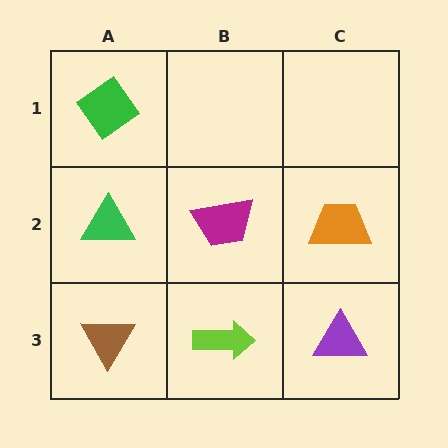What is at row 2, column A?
A green triangle.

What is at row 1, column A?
A green diamond.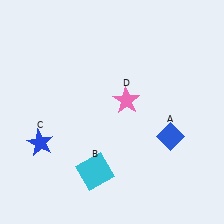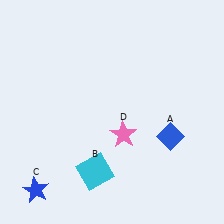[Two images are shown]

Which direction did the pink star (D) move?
The pink star (D) moved down.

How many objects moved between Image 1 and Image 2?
2 objects moved between the two images.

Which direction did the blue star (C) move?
The blue star (C) moved down.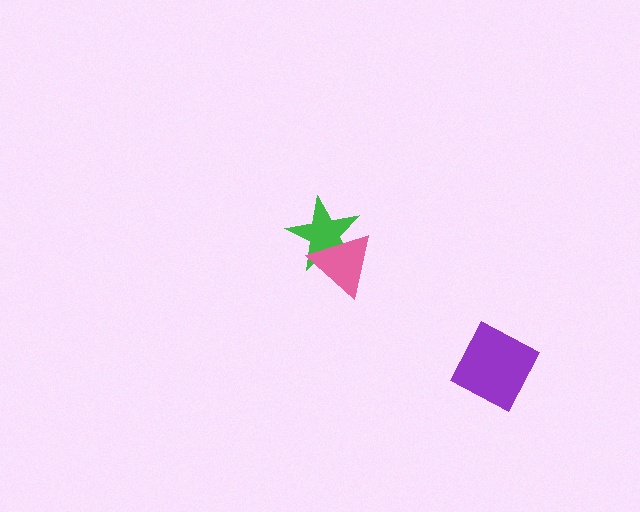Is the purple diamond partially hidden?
No, no other shape covers it.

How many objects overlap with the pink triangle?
1 object overlaps with the pink triangle.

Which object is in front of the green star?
The pink triangle is in front of the green star.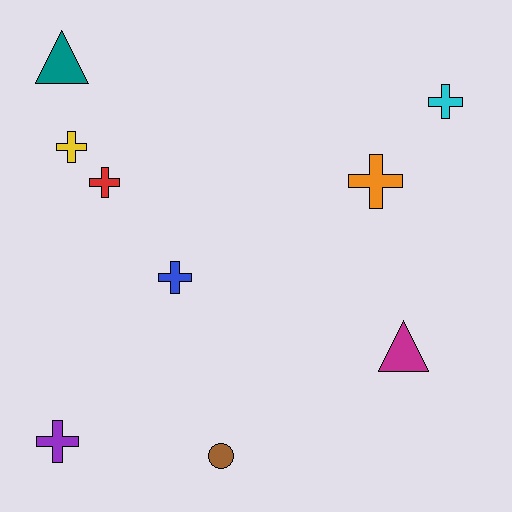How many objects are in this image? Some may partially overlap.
There are 9 objects.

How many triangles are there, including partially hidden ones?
There are 2 triangles.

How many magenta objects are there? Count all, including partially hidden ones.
There is 1 magenta object.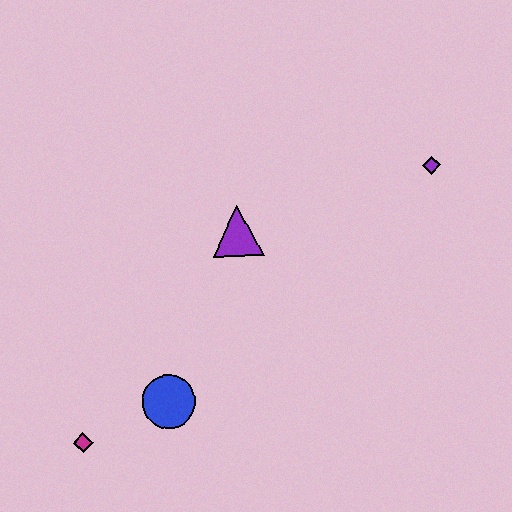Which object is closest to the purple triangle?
The blue circle is closest to the purple triangle.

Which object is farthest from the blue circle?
The purple diamond is farthest from the blue circle.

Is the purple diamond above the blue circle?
Yes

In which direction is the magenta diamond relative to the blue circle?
The magenta diamond is to the left of the blue circle.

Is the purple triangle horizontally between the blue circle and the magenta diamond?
No